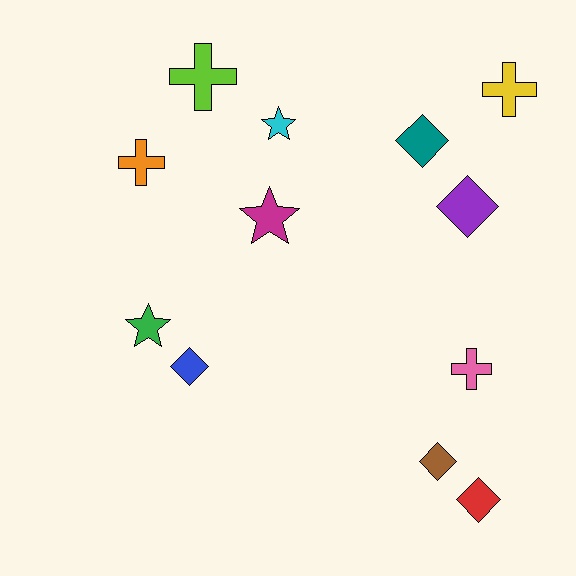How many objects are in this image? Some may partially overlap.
There are 12 objects.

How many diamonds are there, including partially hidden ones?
There are 5 diamonds.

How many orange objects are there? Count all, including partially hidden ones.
There is 1 orange object.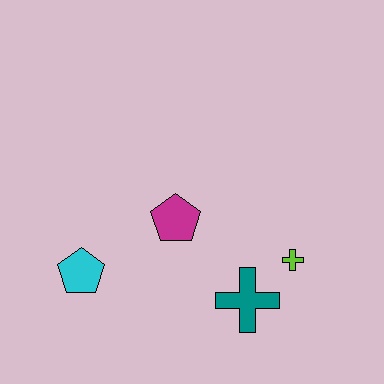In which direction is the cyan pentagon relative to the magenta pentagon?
The cyan pentagon is to the left of the magenta pentagon.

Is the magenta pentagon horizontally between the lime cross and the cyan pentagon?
Yes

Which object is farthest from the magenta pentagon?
The lime cross is farthest from the magenta pentagon.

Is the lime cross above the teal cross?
Yes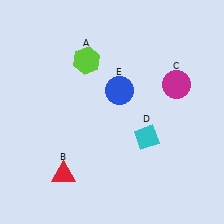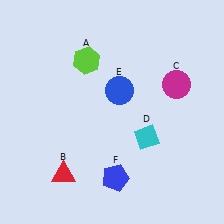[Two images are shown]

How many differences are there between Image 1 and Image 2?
There is 1 difference between the two images.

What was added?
A blue pentagon (F) was added in Image 2.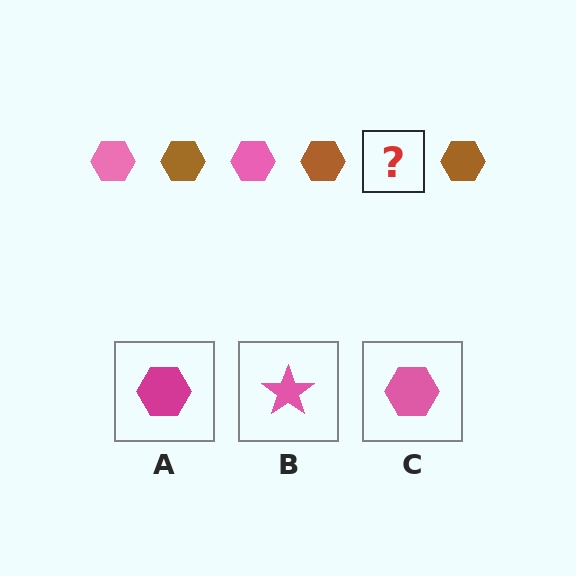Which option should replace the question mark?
Option C.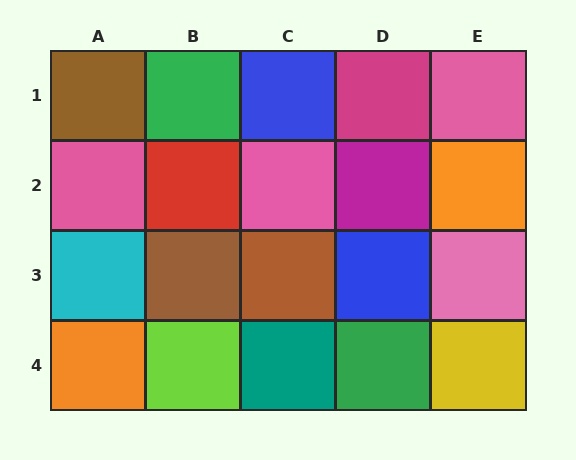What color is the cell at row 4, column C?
Teal.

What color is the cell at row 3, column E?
Pink.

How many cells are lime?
1 cell is lime.